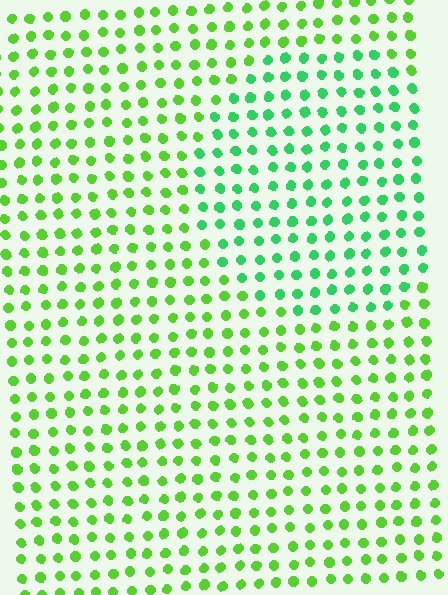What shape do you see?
I see a circle.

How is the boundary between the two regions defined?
The boundary is defined purely by a slight shift in hue (about 33 degrees). Spacing, size, and orientation are identical on both sides.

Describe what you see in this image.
The image is filled with small lime elements in a uniform arrangement. A circle-shaped region is visible where the elements are tinted to a slightly different hue, forming a subtle color boundary.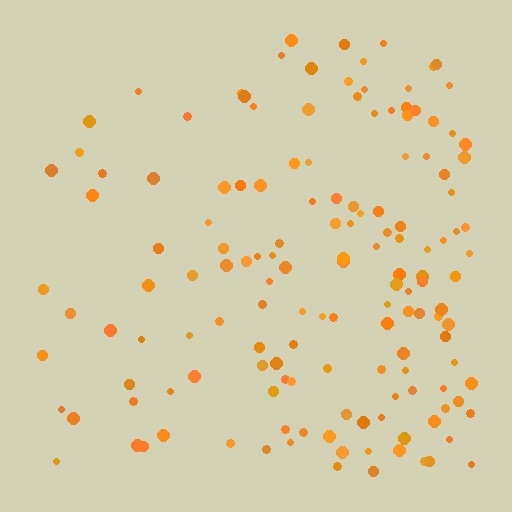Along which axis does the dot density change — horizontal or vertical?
Horizontal.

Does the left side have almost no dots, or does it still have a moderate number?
Still a moderate number, just noticeably fewer than the right.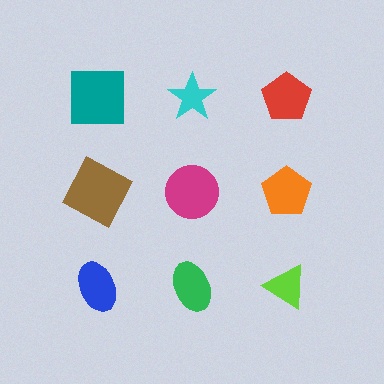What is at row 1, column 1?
A teal square.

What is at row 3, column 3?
A lime triangle.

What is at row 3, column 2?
A green ellipse.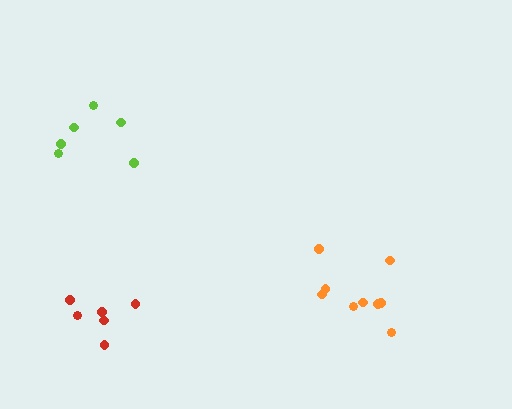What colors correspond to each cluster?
The clusters are colored: orange, red, lime.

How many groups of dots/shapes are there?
There are 3 groups.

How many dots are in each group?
Group 1: 9 dots, Group 2: 6 dots, Group 3: 6 dots (21 total).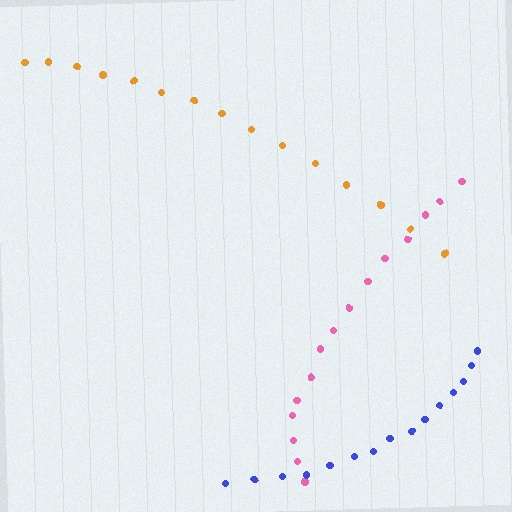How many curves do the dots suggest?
There are 3 distinct paths.